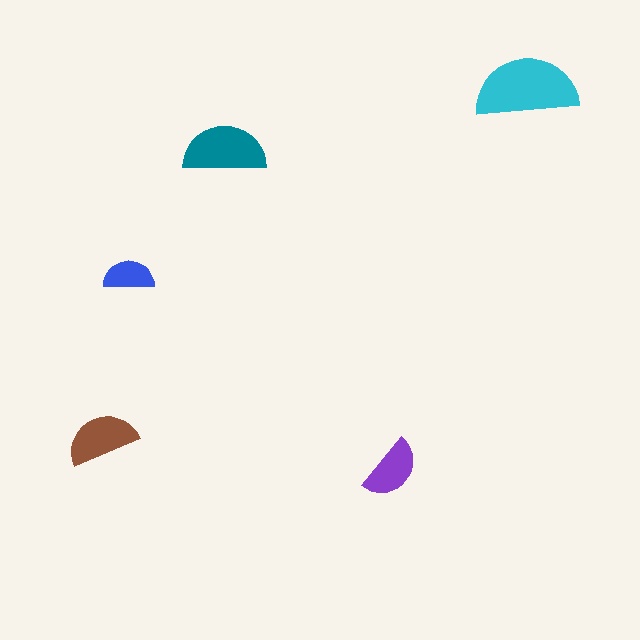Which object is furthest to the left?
The brown semicircle is leftmost.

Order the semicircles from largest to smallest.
the cyan one, the teal one, the brown one, the purple one, the blue one.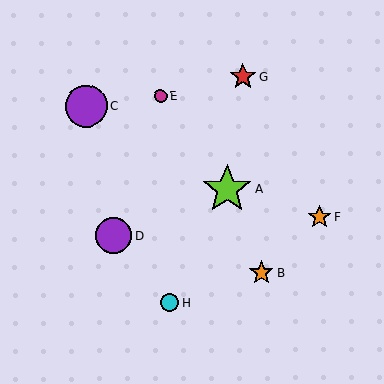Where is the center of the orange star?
The center of the orange star is at (262, 272).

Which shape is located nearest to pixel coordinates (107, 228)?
The purple circle (labeled D) at (114, 236) is nearest to that location.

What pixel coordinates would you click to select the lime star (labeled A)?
Click at (227, 189) to select the lime star A.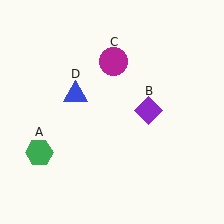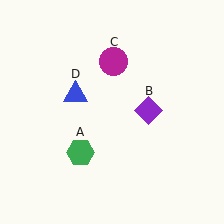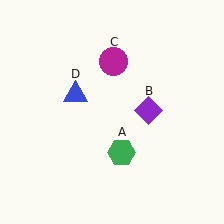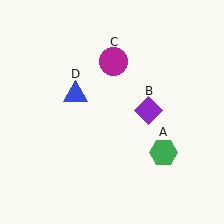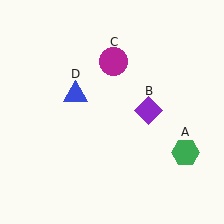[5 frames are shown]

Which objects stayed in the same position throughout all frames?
Purple diamond (object B) and magenta circle (object C) and blue triangle (object D) remained stationary.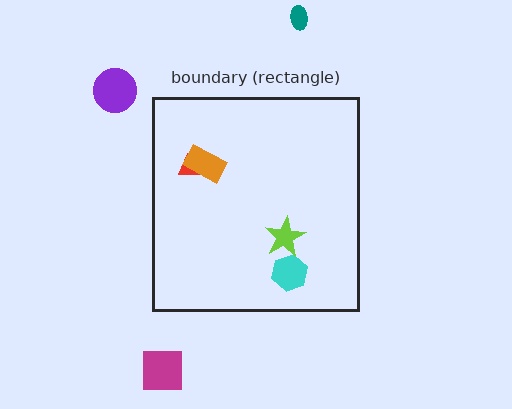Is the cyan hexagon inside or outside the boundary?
Inside.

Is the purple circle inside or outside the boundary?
Outside.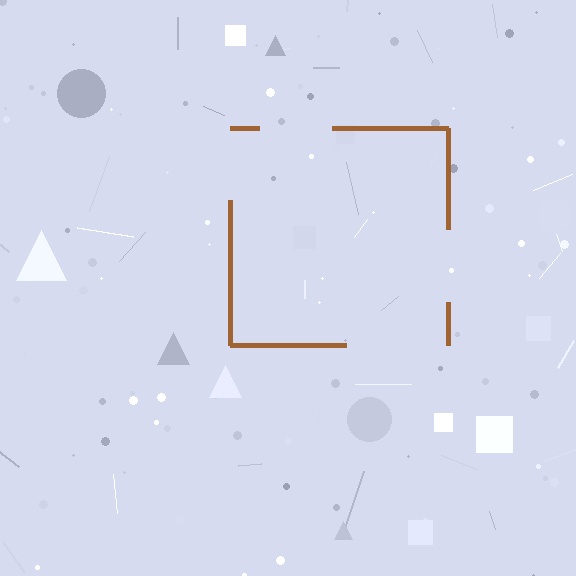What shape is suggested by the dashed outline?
The dashed outline suggests a square.